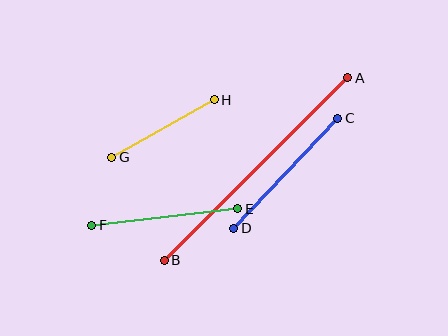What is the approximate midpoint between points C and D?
The midpoint is at approximately (286, 173) pixels.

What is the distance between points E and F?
The distance is approximately 147 pixels.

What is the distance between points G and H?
The distance is approximately 118 pixels.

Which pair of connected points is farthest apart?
Points A and B are farthest apart.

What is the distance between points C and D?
The distance is approximately 151 pixels.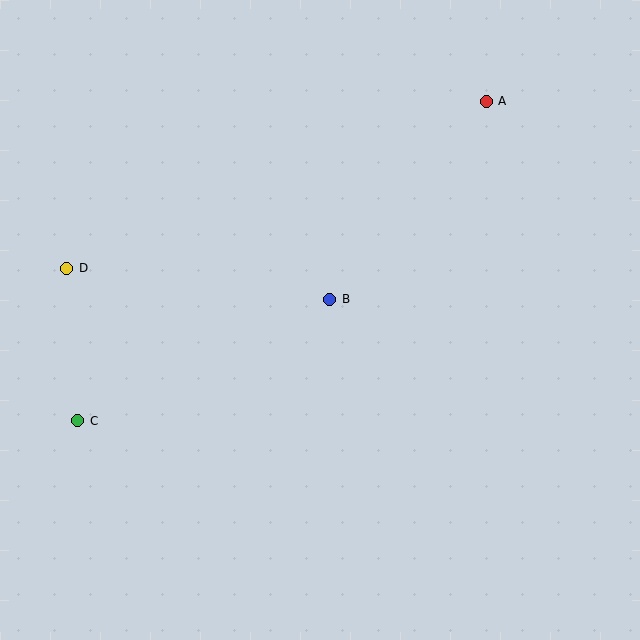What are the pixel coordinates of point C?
Point C is at (78, 421).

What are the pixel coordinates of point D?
Point D is at (67, 268).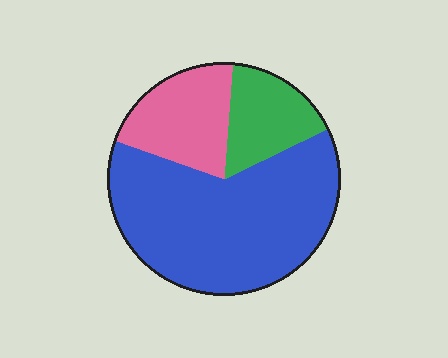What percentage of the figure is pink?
Pink covers around 20% of the figure.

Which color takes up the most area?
Blue, at roughly 60%.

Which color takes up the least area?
Green, at roughly 15%.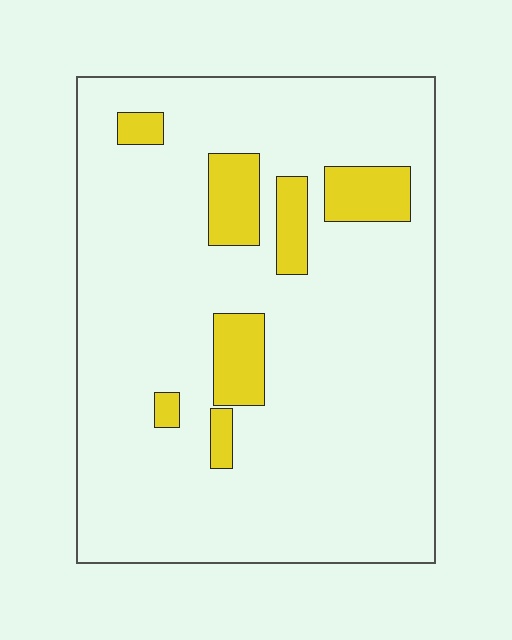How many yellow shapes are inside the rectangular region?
7.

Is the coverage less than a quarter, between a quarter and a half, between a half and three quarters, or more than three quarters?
Less than a quarter.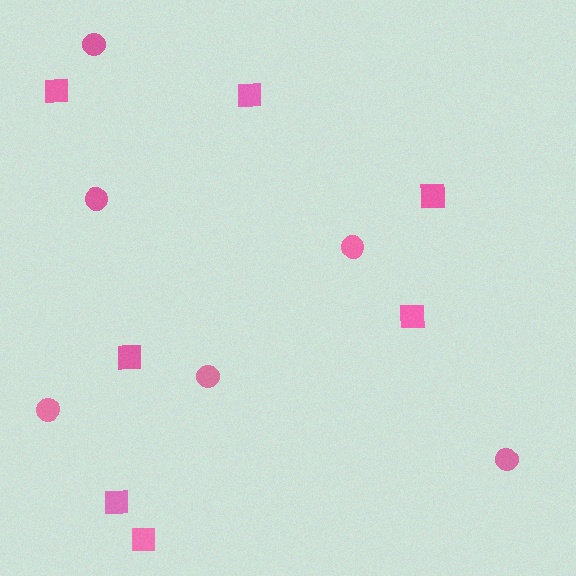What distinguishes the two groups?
There are 2 groups: one group of circles (6) and one group of squares (7).